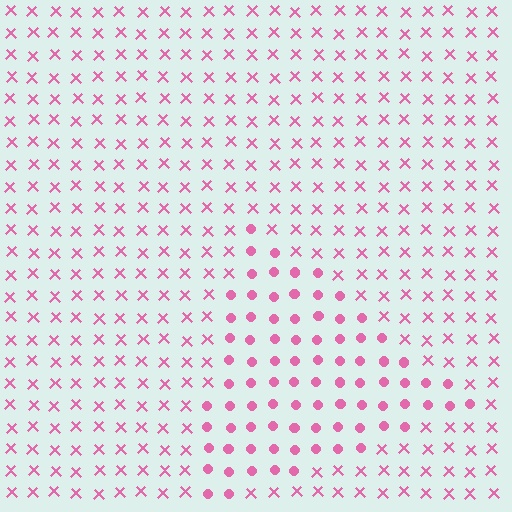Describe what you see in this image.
The image is filled with small pink elements arranged in a uniform grid. A triangle-shaped region contains circles, while the surrounding area contains X marks. The boundary is defined purely by the change in element shape.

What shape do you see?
I see a triangle.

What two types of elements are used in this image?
The image uses circles inside the triangle region and X marks outside it.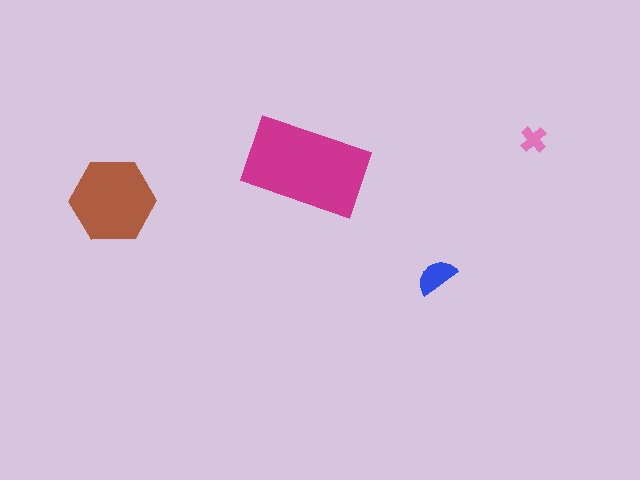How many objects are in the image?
There are 4 objects in the image.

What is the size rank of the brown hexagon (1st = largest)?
2nd.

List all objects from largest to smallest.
The magenta rectangle, the brown hexagon, the blue semicircle, the pink cross.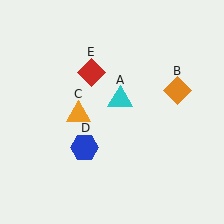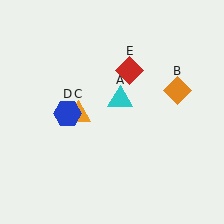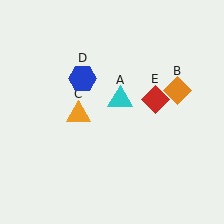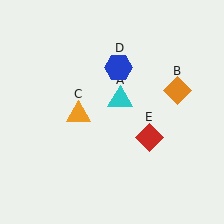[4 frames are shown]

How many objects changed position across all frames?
2 objects changed position: blue hexagon (object D), red diamond (object E).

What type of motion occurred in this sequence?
The blue hexagon (object D), red diamond (object E) rotated clockwise around the center of the scene.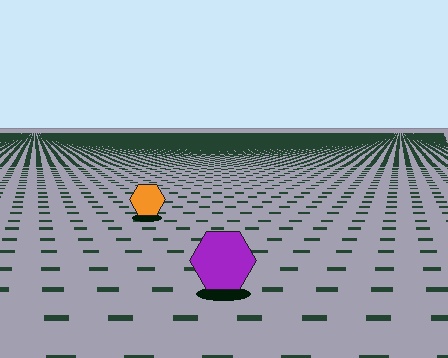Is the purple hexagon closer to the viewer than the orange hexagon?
Yes. The purple hexagon is closer — you can tell from the texture gradient: the ground texture is coarser near it.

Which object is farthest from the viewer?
The orange hexagon is farthest from the viewer. It appears smaller and the ground texture around it is denser.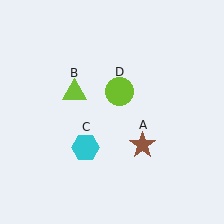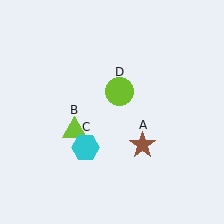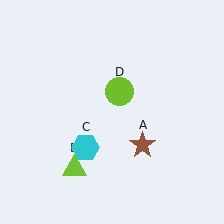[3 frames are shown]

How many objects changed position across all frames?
1 object changed position: lime triangle (object B).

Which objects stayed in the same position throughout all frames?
Brown star (object A) and cyan hexagon (object C) and lime circle (object D) remained stationary.